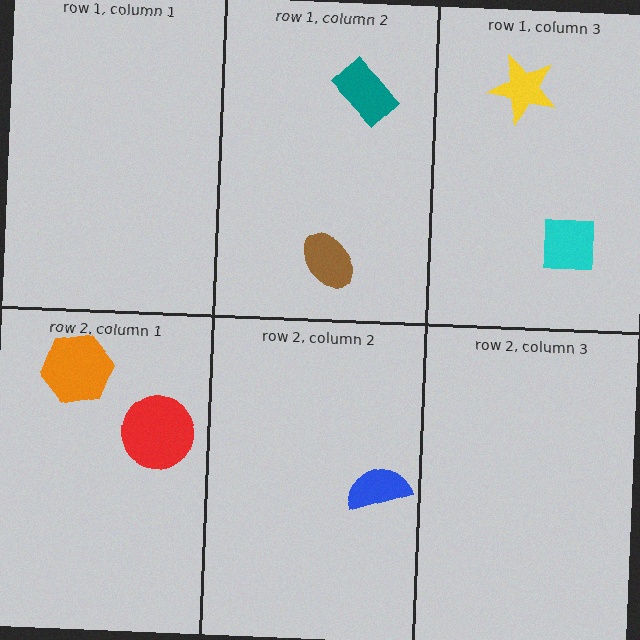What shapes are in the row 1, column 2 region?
The brown ellipse, the teal rectangle.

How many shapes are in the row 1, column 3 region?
2.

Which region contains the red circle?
The row 2, column 1 region.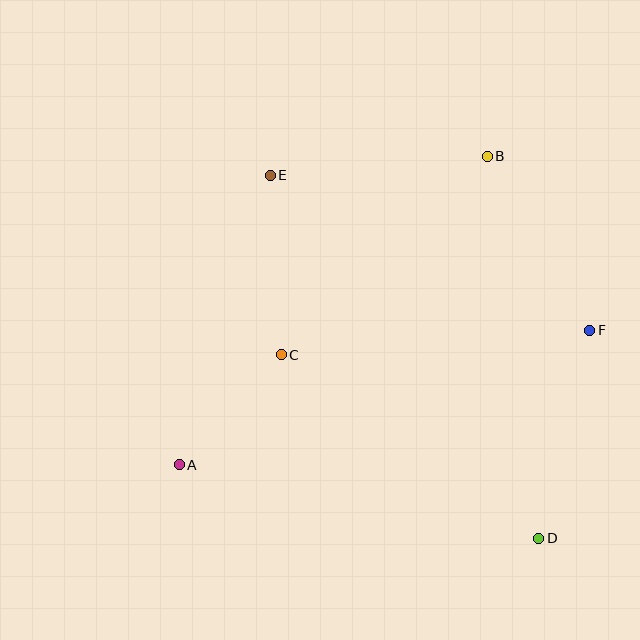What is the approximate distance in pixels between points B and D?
The distance between B and D is approximately 385 pixels.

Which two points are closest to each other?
Points A and C are closest to each other.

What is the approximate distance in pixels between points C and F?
The distance between C and F is approximately 309 pixels.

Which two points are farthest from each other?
Points D and E are farthest from each other.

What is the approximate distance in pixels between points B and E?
The distance between B and E is approximately 217 pixels.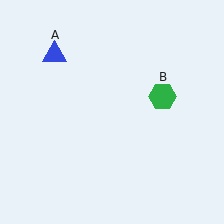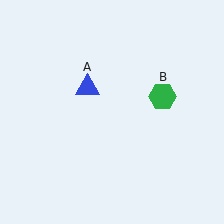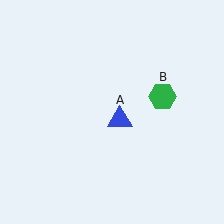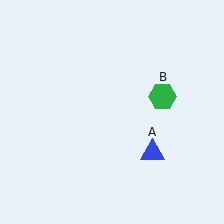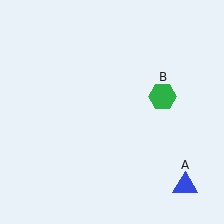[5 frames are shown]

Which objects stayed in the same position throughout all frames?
Green hexagon (object B) remained stationary.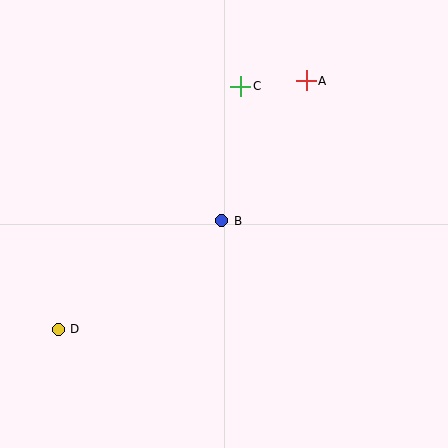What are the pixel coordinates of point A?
Point A is at (306, 81).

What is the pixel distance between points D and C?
The distance between D and C is 304 pixels.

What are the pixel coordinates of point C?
Point C is at (241, 86).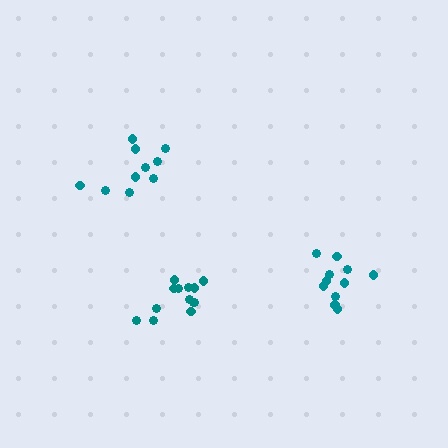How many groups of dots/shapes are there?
There are 3 groups.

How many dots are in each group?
Group 1: 10 dots, Group 2: 13 dots, Group 3: 11 dots (34 total).